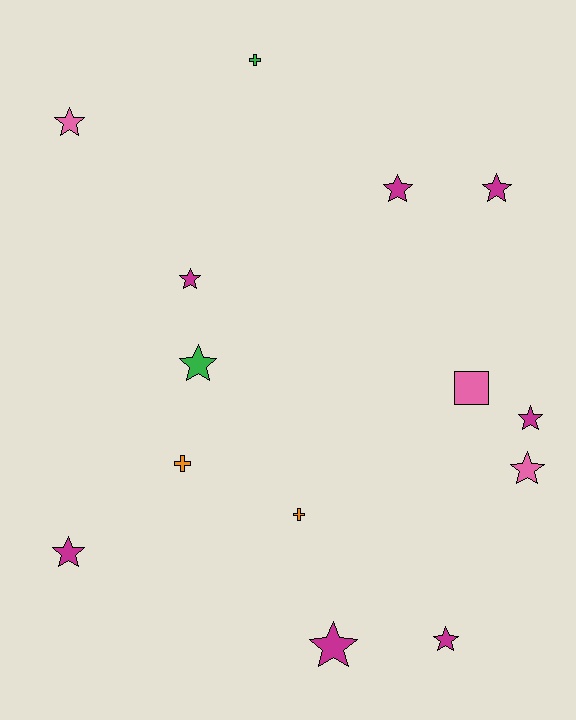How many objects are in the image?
There are 14 objects.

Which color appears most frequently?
Magenta, with 7 objects.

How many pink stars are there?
There are 2 pink stars.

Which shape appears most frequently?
Star, with 10 objects.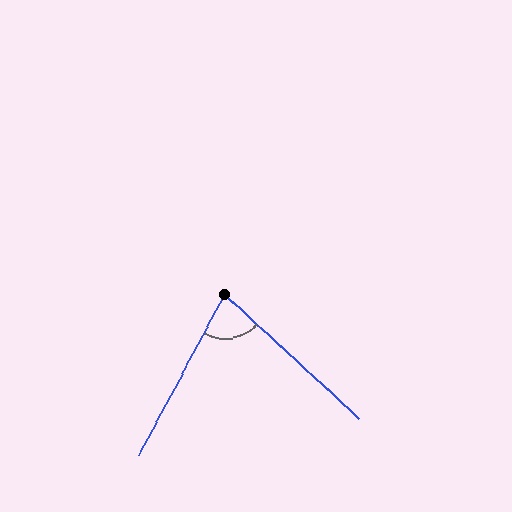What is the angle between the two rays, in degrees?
Approximately 75 degrees.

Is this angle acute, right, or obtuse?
It is acute.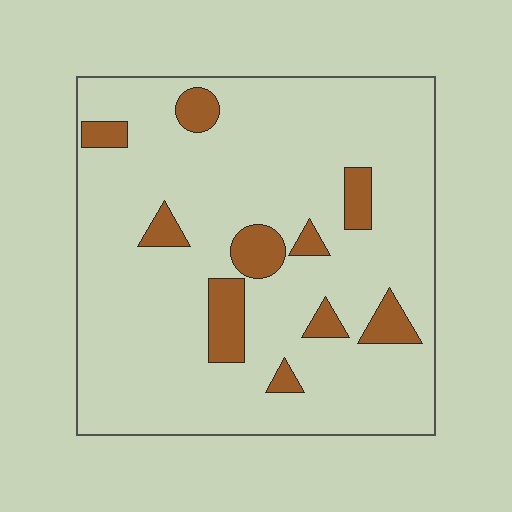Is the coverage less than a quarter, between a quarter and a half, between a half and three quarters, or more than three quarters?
Less than a quarter.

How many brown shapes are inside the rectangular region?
10.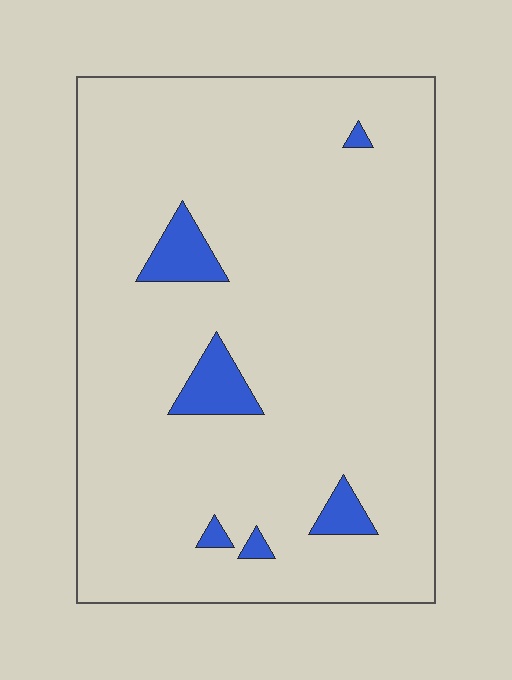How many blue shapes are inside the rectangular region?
6.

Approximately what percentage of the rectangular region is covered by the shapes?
Approximately 5%.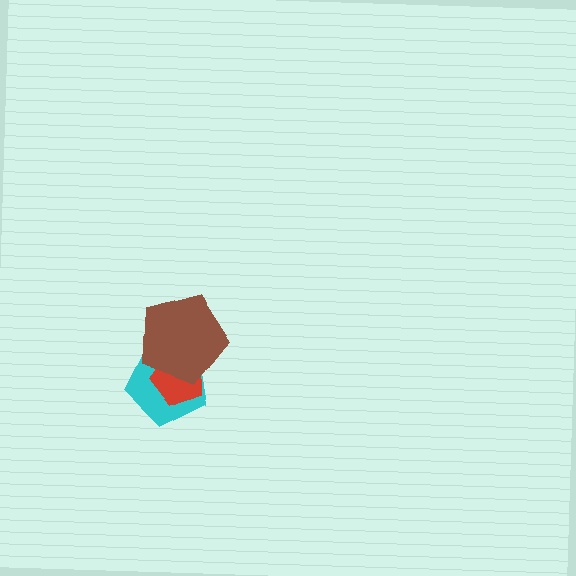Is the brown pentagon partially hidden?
No, no other shape covers it.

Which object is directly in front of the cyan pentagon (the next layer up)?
The red pentagon is directly in front of the cyan pentagon.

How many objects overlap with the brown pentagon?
2 objects overlap with the brown pentagon.